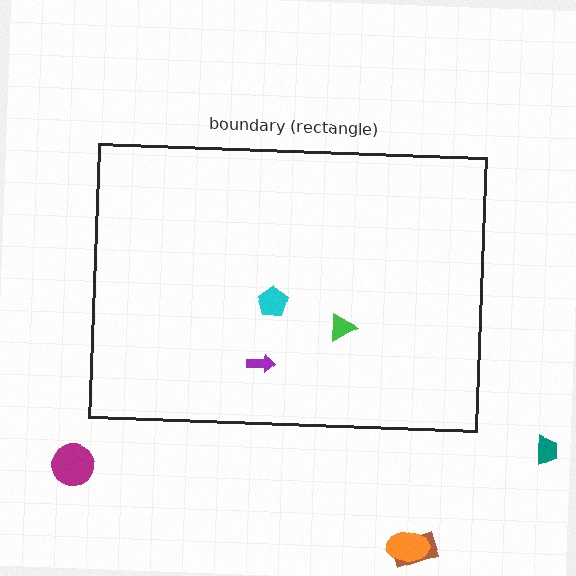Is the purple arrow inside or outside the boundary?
Inside.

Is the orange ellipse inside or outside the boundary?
Outside.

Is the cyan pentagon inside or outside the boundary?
Inside.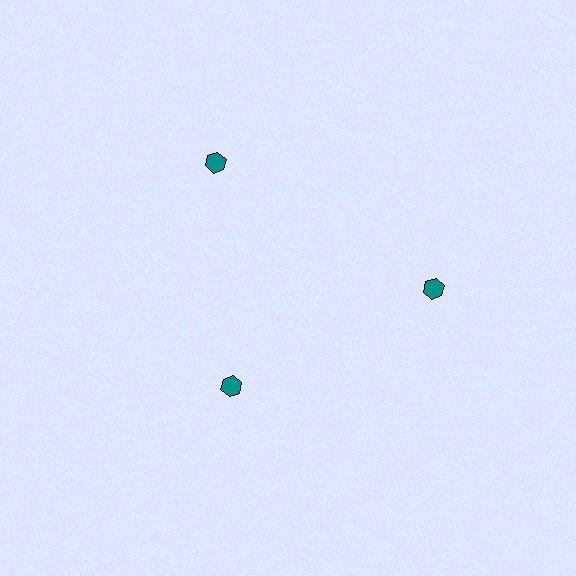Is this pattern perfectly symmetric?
No. The 3 teal hexagons are arranged in a ring, but one element near the 7 o'clock position is pulled inward toward the center, breaking the 3-fold rotational symmetry.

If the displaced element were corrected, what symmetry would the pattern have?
It would have 3-fold rotational symmetry — the pattern would map onto itself every 120 degrees.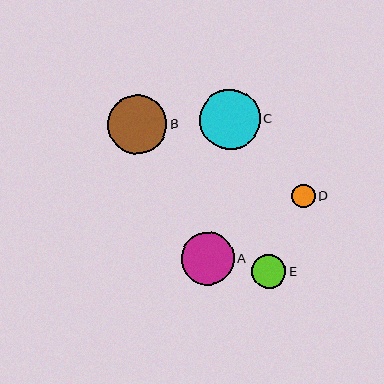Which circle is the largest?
Circle C is the largest with a size of approximately 60 pixels.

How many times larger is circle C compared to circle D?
Circle C is approximately 2.6 times the size of circle D.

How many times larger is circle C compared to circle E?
Circle C is approximately 1.7 times the size of circle E.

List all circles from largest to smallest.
From largest to smallest: C, B, A, E, D.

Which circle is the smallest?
Circle D is the smallest with a size of approximately 24 pixels.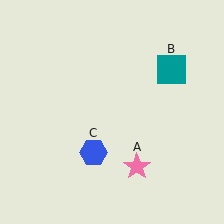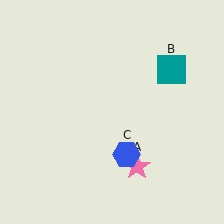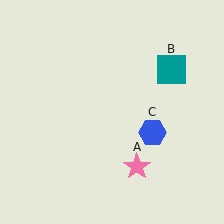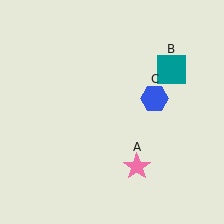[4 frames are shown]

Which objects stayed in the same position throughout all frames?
Pink star (object A) and teal square (object B) remained stationary.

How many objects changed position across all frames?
1 object changed position: blue hexagon (object C).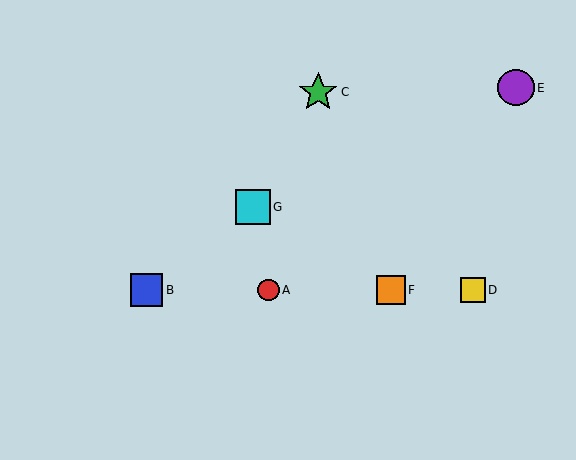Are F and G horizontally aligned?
No, F is at y≈290 and G is at y≈207.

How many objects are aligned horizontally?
4 objects (A, B, D, F) are aligned horizontally.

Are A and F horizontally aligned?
Yes, both are at y≈290.